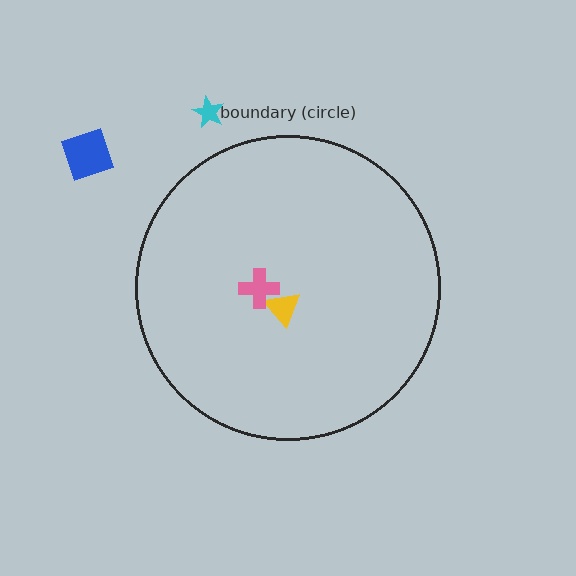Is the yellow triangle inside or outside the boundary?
Inside.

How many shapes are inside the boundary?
2 inside, 2 outside.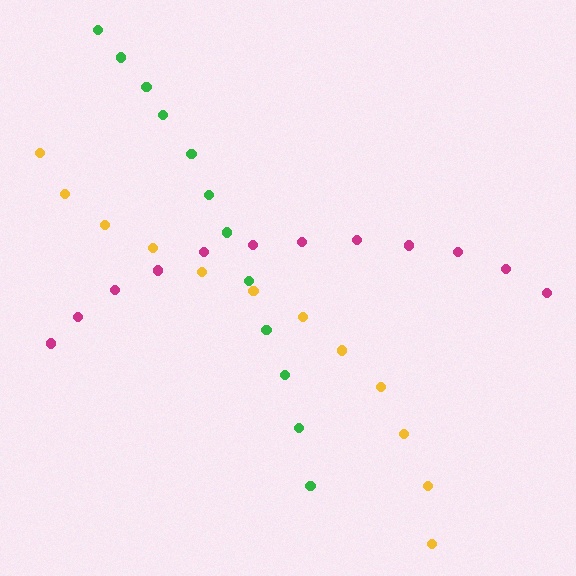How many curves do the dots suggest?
There are 3 distinct paths.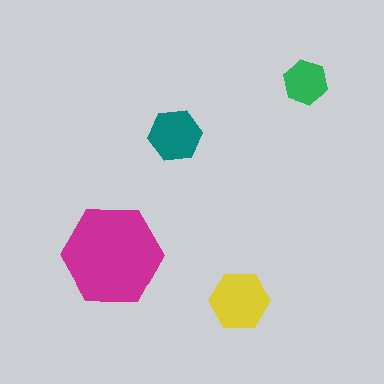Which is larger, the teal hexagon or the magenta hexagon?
The magenta one.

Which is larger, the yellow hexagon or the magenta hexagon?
The magenta one.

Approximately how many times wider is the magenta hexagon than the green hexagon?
About 2.5 times wider.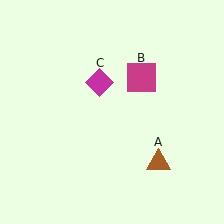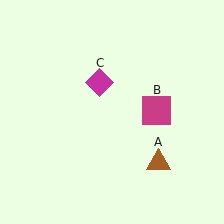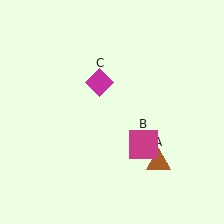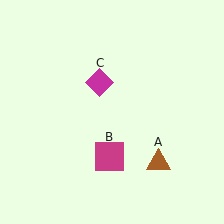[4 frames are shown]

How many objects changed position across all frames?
1 object changed position: magenta square (object B).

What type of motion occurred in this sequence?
The magenta square (object B) rotated clockwise around the center of the scene.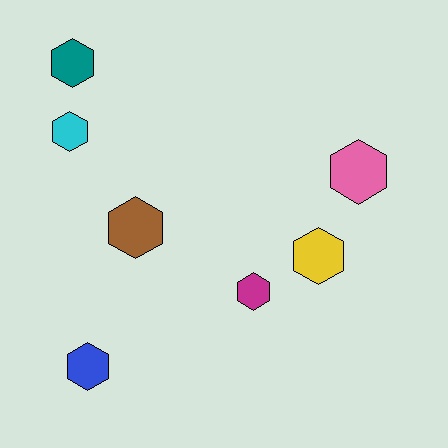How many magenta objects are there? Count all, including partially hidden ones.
There is 1 magenta object.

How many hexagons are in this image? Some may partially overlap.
There are 7 hexagons.